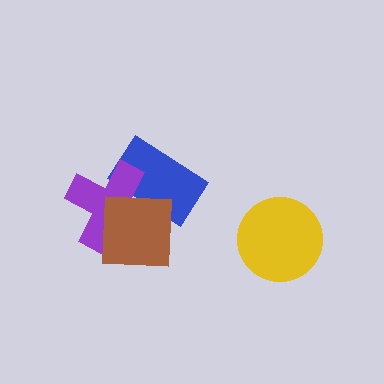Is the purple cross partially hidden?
Yes, it is partially covered by another shape.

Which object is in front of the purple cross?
The brown square is in front of the purple cross.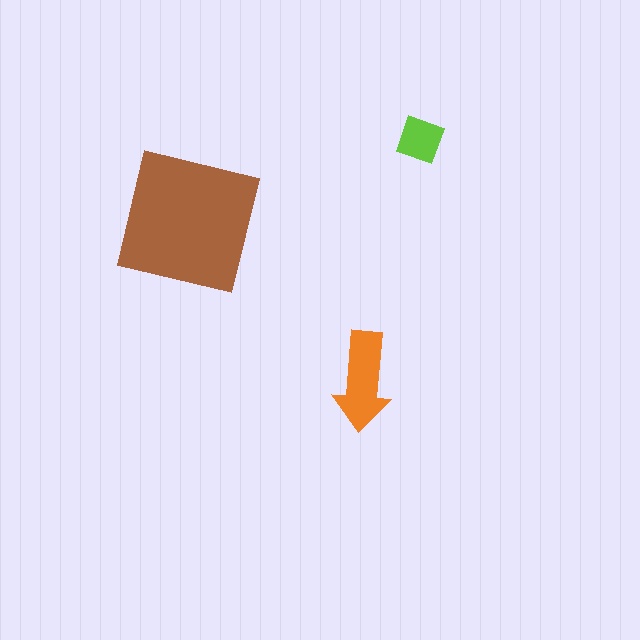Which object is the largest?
The brown square.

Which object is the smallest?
The lime diamond.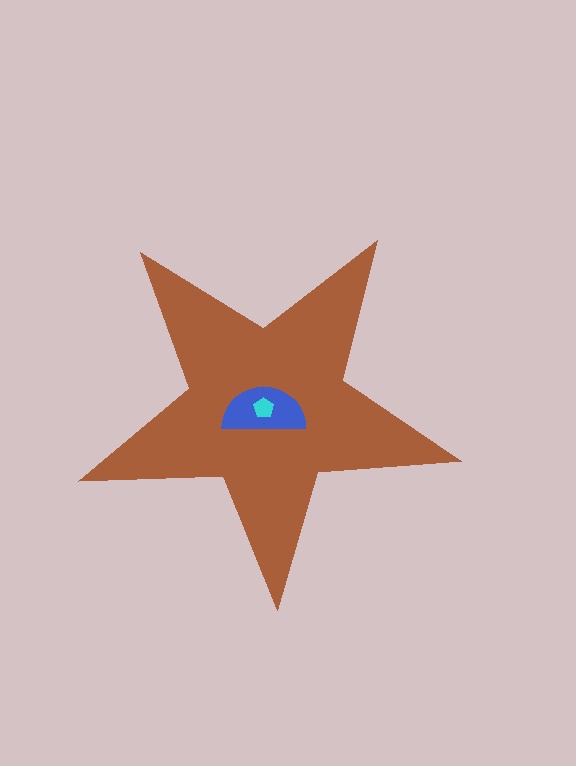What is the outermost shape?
The brown star.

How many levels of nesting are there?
3.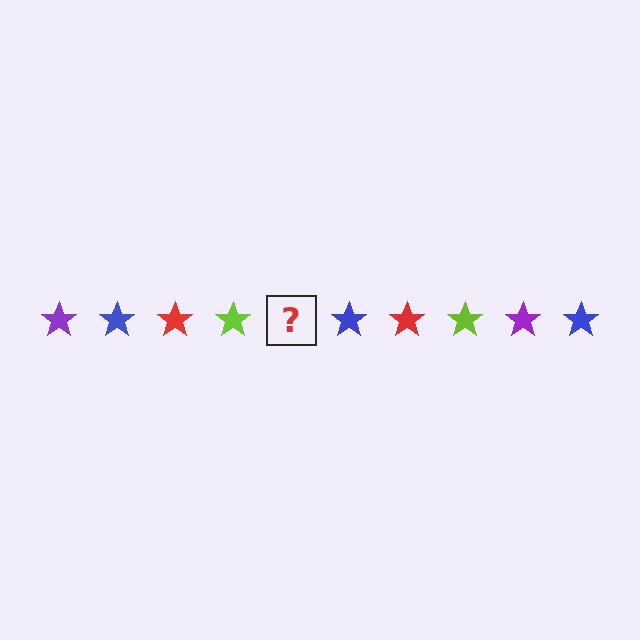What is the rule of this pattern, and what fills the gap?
The rule is that the pattern cycles through purple, blue, red, lime stars. The gap should be filled with a purple star.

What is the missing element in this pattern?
The missing element is a purple star.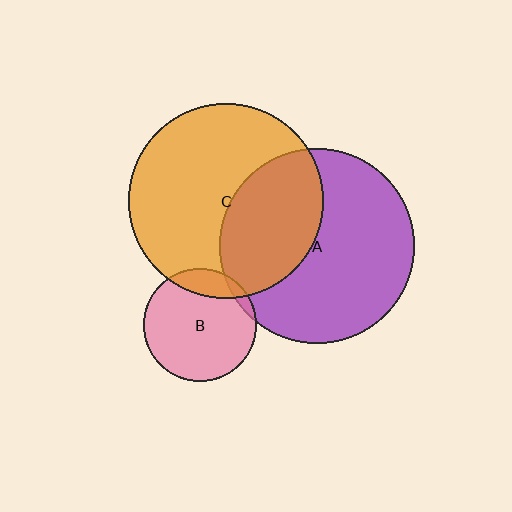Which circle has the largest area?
Circle C (orange).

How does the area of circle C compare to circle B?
Approximately 3.0 times.